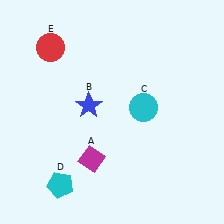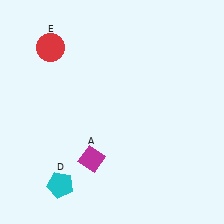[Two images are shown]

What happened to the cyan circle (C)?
The cyan circle (C) was removed in Image 2. It was in the top-right area of Image 1.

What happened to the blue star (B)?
The blue star (B) was removed in Image 2. It was in the top-left area of Image 1.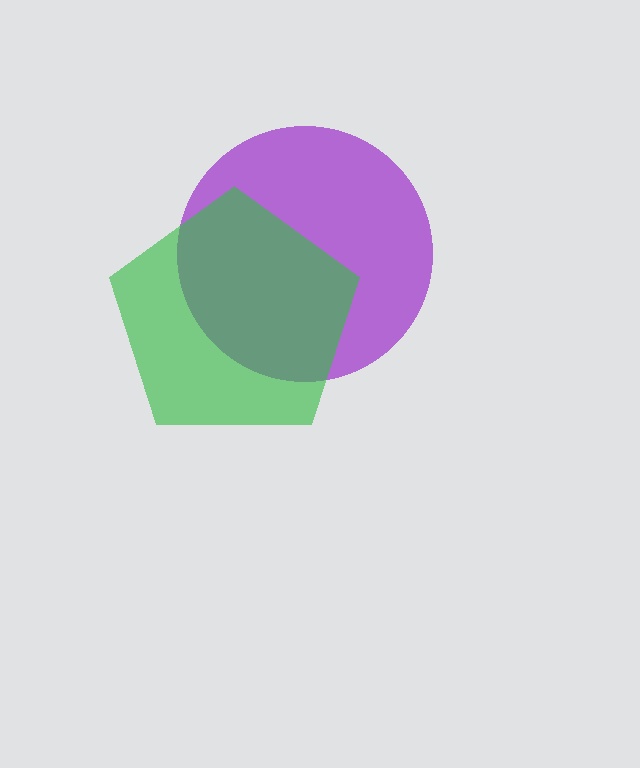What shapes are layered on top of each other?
The layered shapes are: a purple circle, a green pentagon.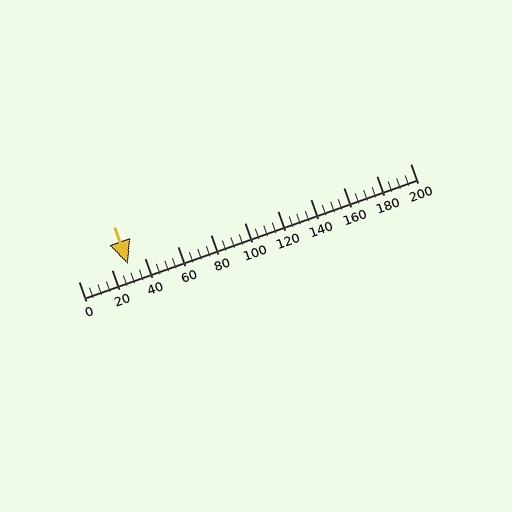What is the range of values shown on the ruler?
The ruler shows values from 0 to 200.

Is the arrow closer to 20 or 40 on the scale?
The arrow is closer to 40.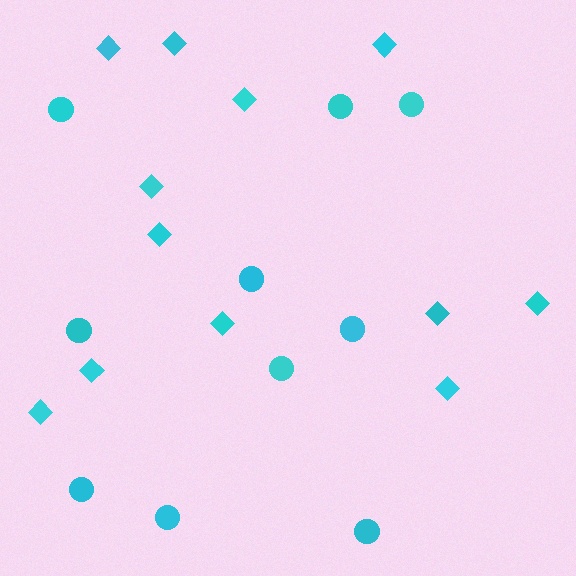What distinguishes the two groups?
There are 2 groups: one group of diamonds (12) and one group of circles (10).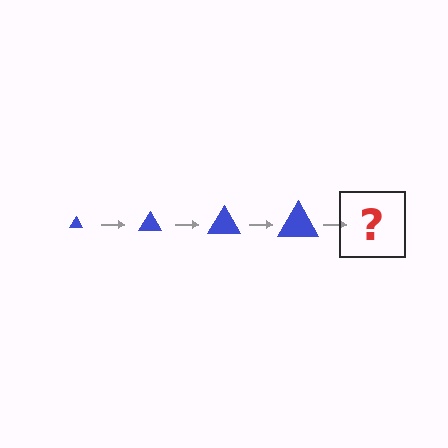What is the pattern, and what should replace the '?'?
The pattern is that the triangle gets progressively larger each step. The '?' should be a blue triangle, larger than the previous one.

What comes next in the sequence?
The next element should be a blue triangle, larger than the previous one.